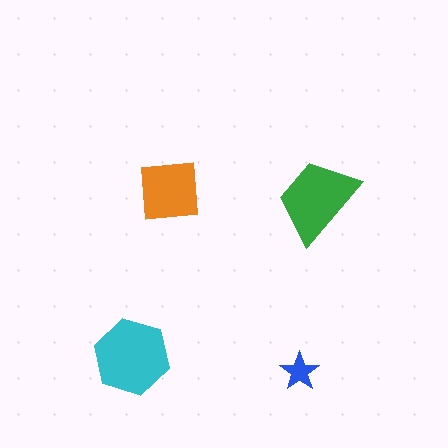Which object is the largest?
The cyan hexagon.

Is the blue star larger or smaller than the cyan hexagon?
Smaller.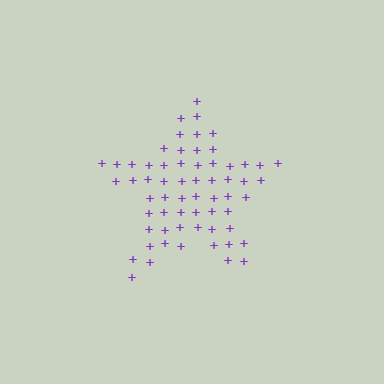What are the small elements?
The small elements are plus signs.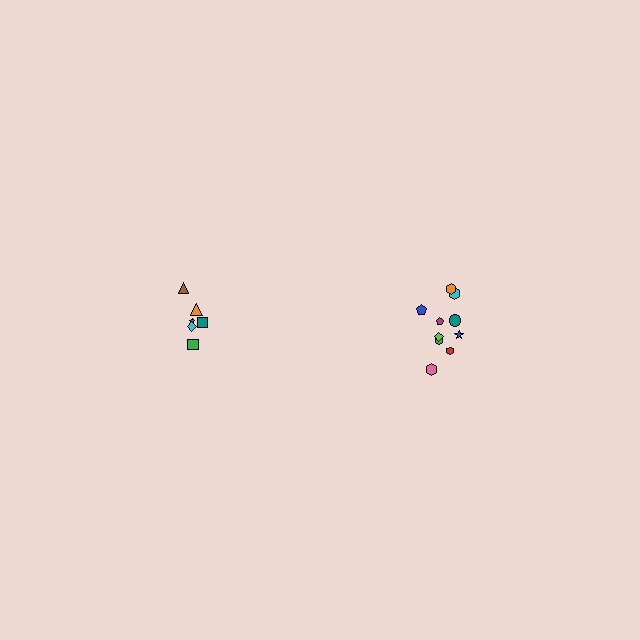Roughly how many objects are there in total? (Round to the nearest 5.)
Roughly 15 objects in total.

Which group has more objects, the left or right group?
The right group.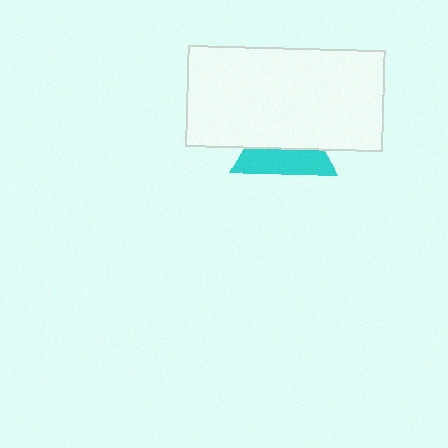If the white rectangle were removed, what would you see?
You would see the complete cyan triangle.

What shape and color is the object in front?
The object in front is a white rectangle.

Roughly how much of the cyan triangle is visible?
About half of it is visible (roughly 47%).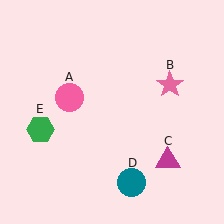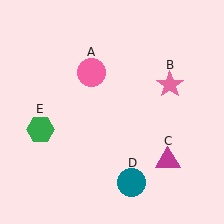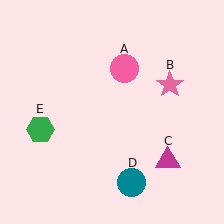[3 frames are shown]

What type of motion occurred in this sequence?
The pink circle (object A) rotated clockwise around the center of the scene.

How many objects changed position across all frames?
1 object changed position: pink circle (object A).